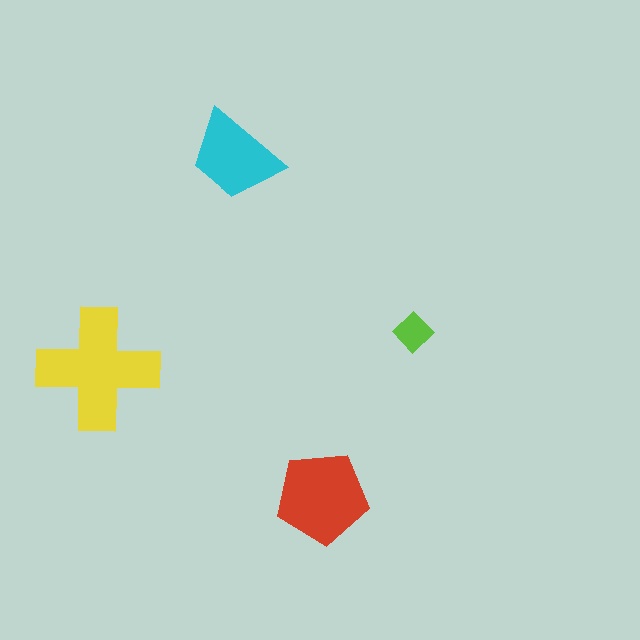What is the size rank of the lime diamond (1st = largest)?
4th.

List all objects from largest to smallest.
The yellow cross, the red pentagon, the cyan trapezoid, the lime diamond.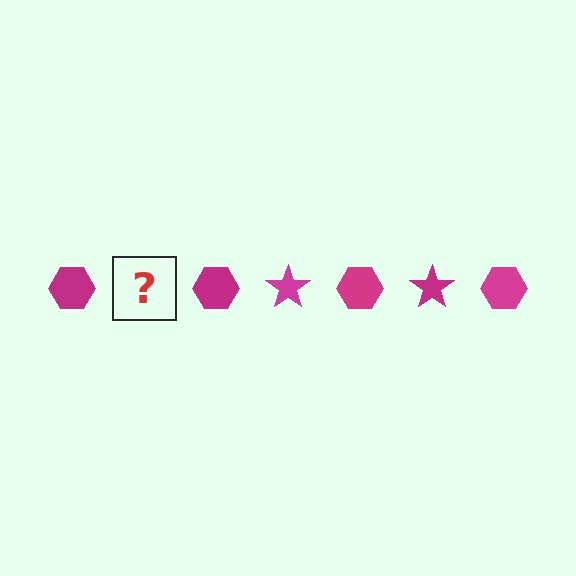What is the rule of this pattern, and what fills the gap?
The rule is that the pattern cycles through hexagon, star shapes in magenta. The gap should be filled with a magenta star.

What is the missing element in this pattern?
The missing element is a magenta star.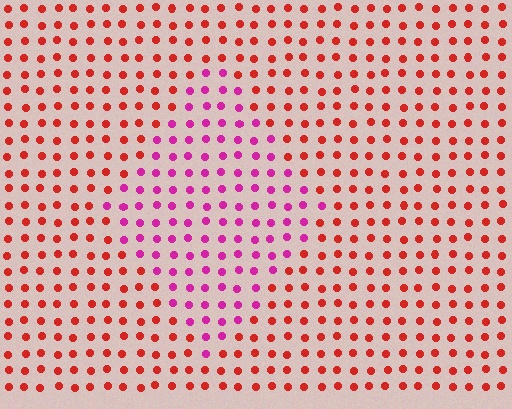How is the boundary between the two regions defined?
The boundary is defined purely by a slight shift in hue (about 46 degrees). Spacing, size, and orientation are identical on both sides.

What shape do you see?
I see a diamond.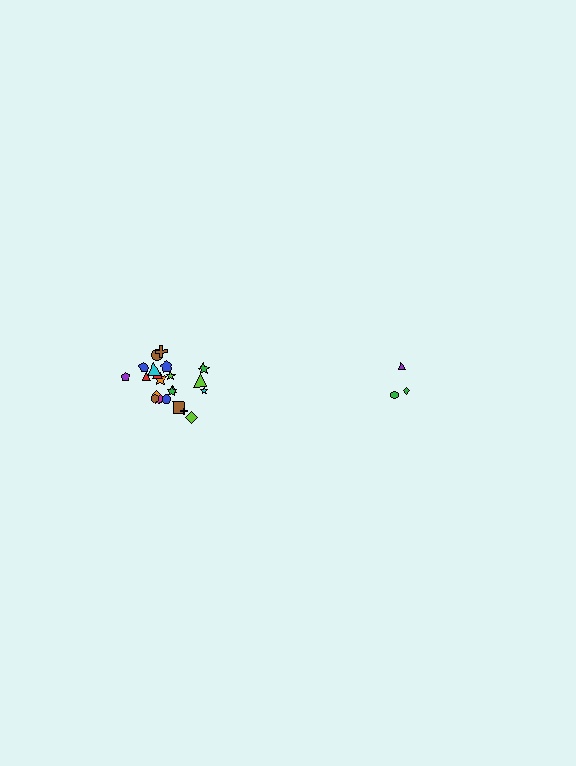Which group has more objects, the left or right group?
The left group.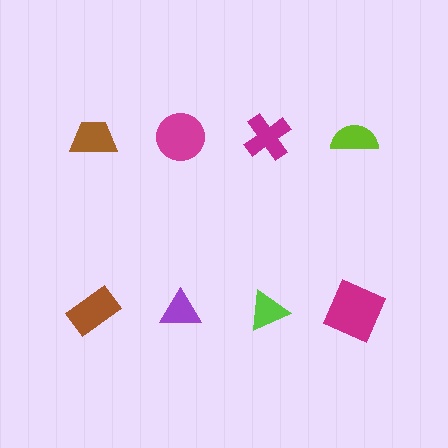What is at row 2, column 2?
A purple triangle.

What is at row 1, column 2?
A magenta circle.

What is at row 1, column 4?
A lime semicircle.